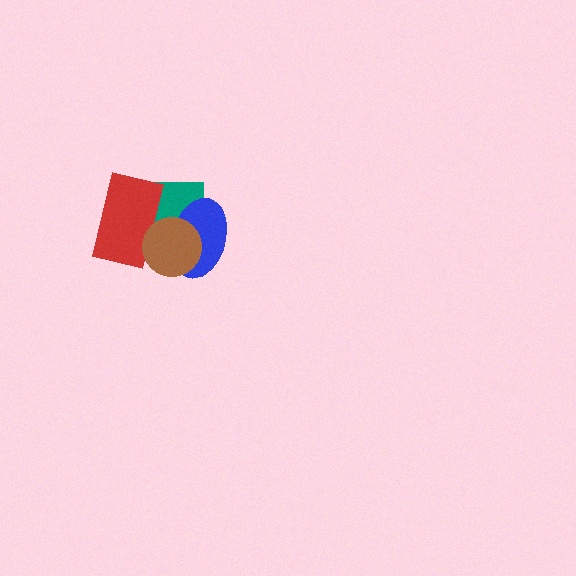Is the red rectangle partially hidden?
Yes, it is partially covered by another shape.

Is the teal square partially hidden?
Yes, it is partially covered by another shape.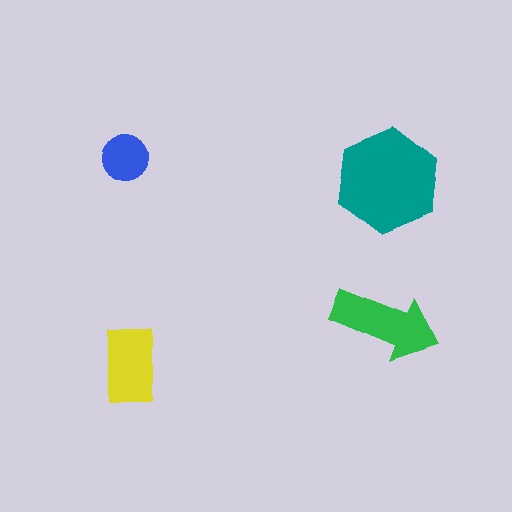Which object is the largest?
The teal hexagon.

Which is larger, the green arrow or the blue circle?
The green arrow.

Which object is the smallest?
The blue circle.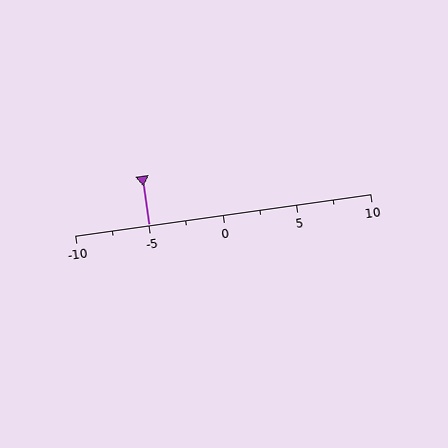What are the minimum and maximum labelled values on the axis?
The axis runs from -10 to 10.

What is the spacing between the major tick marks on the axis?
The major ticks are spaced 5 apart.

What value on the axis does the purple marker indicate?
The marker indicates approximately -5.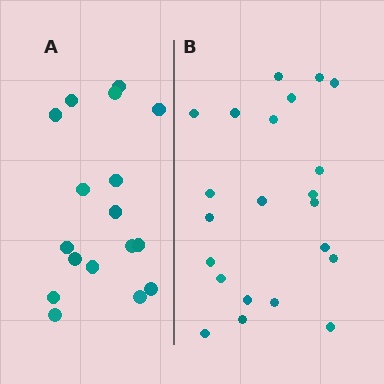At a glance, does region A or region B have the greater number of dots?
Region B (the right region) has more dots.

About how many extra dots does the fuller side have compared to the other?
Region B has about 5 more dots than region A.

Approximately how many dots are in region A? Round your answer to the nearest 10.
About 20 dots. (The exact count is 17, which rounds to 20.)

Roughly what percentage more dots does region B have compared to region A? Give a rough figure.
About 30% more.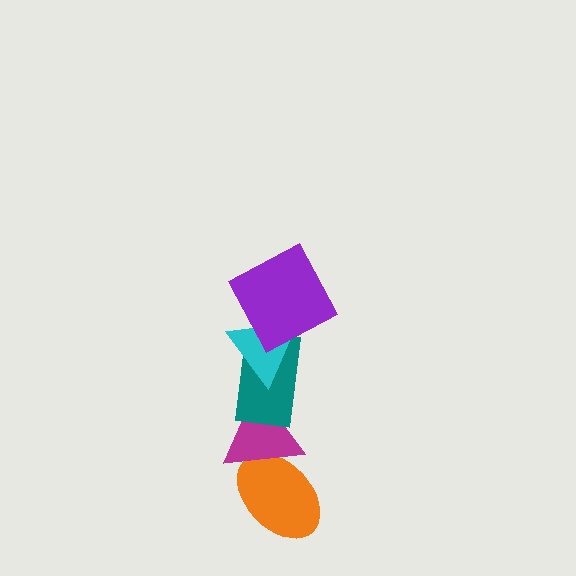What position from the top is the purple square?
The purple square is 1st from the top.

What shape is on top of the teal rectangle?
The cyan triangle is on top of the teal rectangle.